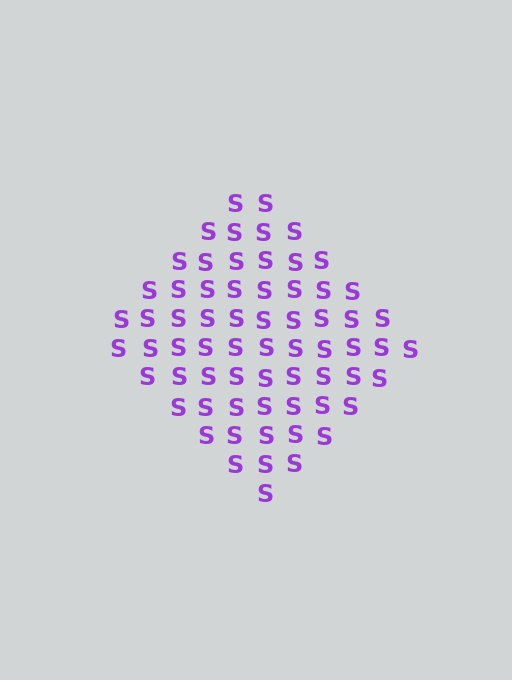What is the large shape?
The large shape is a diamond.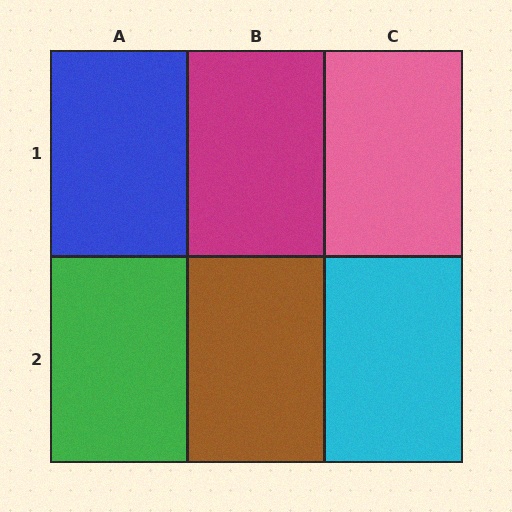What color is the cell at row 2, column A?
Green.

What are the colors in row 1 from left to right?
Blue, magenta, pink.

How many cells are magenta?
1 cell is magenta.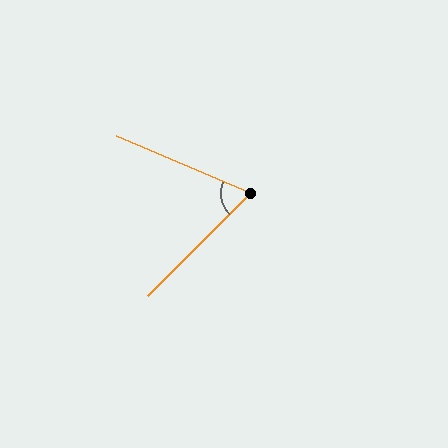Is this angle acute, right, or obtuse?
It is acute.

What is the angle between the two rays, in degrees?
Approximately 68 degrees.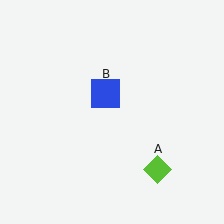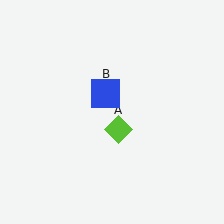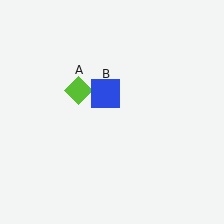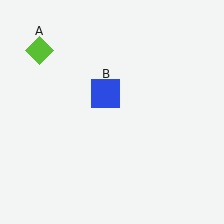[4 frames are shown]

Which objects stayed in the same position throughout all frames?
Blue square (object B) remained stationary.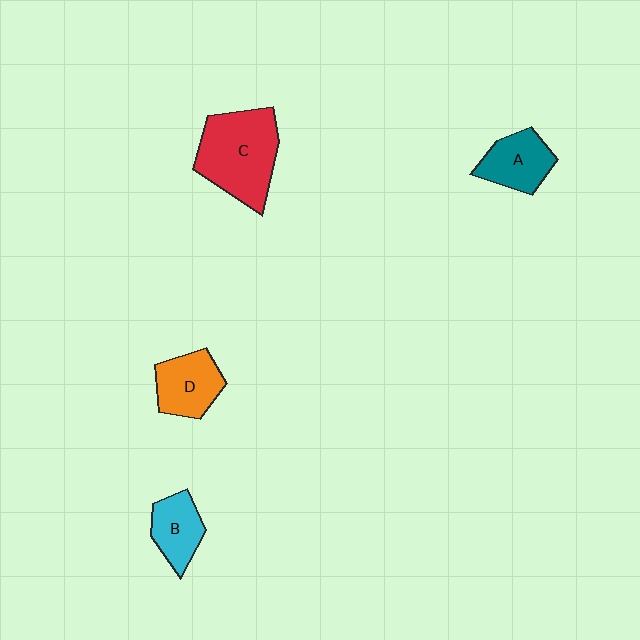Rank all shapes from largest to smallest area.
From largest to smallest: C (red), D (orange), A (teal), B (cyan).